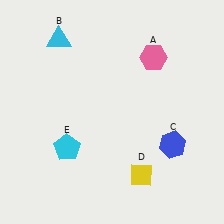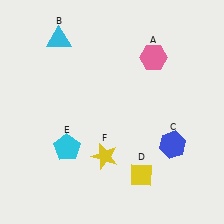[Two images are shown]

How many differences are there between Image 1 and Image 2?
There is 1 difference between the two images.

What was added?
A yellow star (F) was added in Image 2.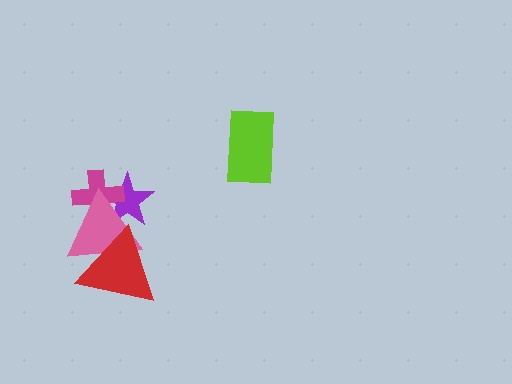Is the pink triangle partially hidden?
Yes, it is partially covered by another shape.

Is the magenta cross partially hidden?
Yes, it is partially covered by another shape.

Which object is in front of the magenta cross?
The pink triangle is in front of the magenta cross.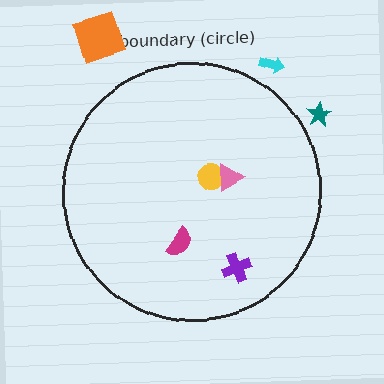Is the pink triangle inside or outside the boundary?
Inside.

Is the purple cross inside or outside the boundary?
Inside.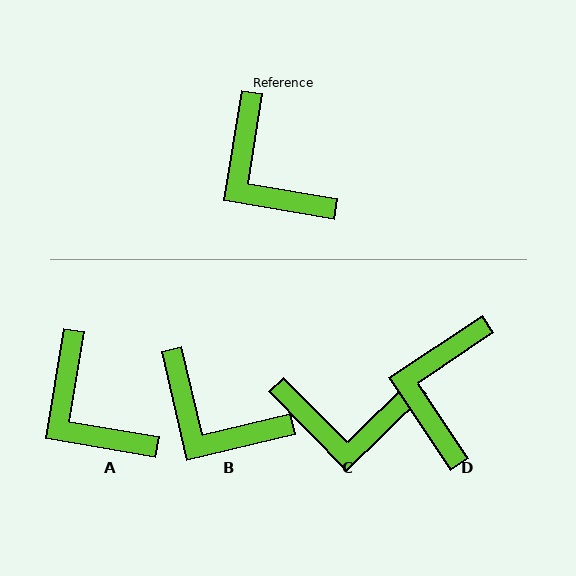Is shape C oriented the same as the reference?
No, it is off by about 54 degrees.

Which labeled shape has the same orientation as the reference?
A.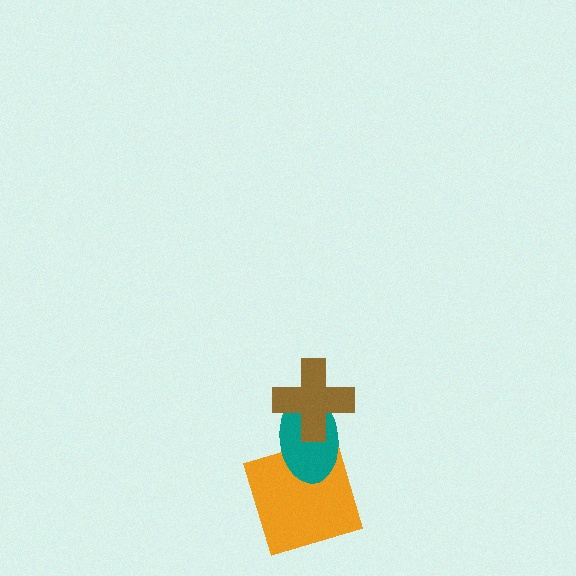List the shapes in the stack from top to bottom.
From top to bottom: the brown cross, the teal ellipse, the orange square.